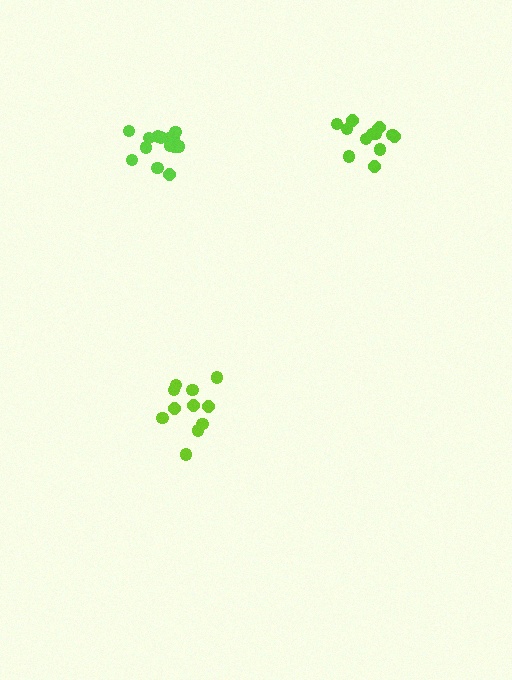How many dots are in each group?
Group 1: 14 dots, Group 2: 11 dots, Group 3: 13 dots (38 total).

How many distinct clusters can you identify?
There are 3 distinct clusters.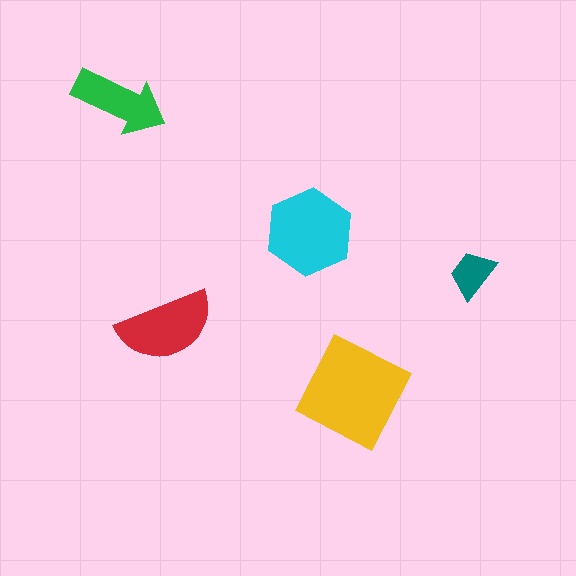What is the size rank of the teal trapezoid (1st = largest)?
5th.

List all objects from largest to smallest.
The yellow square, the cyan hexagon, the red semicircle, the green arrow, the teal trapezoid.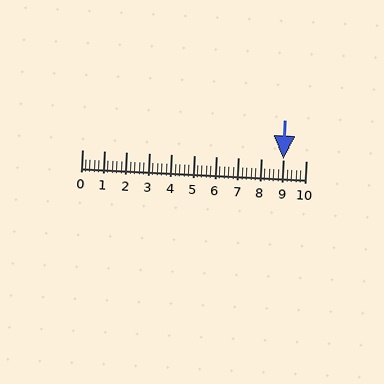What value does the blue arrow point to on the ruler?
The blue arrow points to approximately 9.0.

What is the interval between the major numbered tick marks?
The major tick marks are spaced 1 units apart.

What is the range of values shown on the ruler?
The ruler shows values from 0 to 10.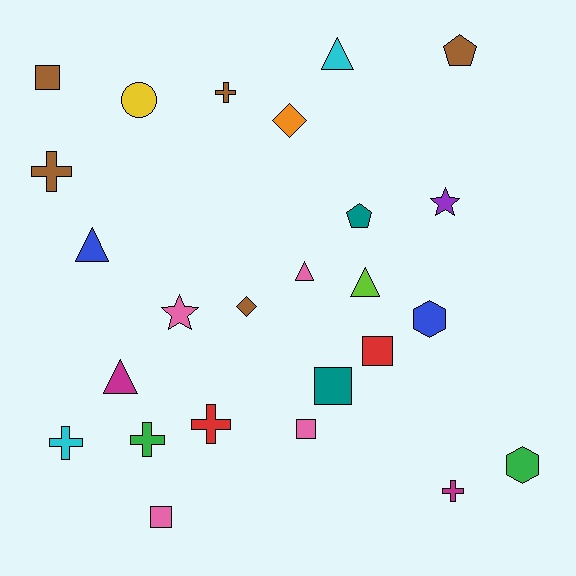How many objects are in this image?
There are 25 objects.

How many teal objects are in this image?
There are 2 teal objects.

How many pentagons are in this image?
There are 2 pentagons.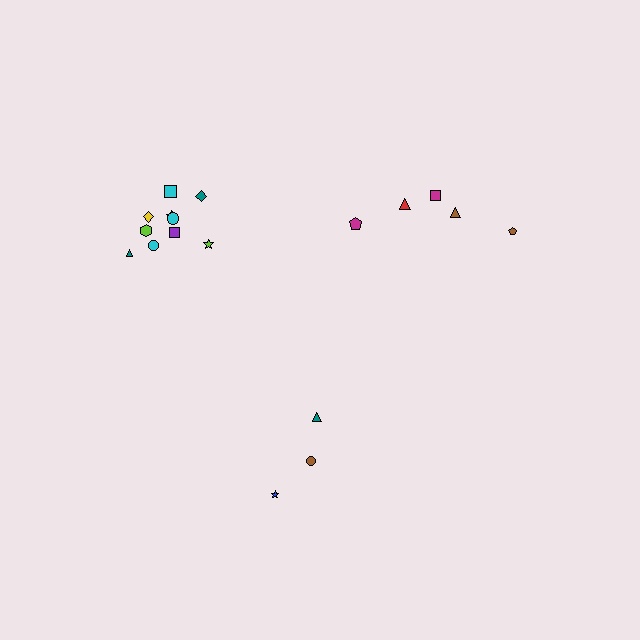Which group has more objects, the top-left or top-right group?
The top-left group.